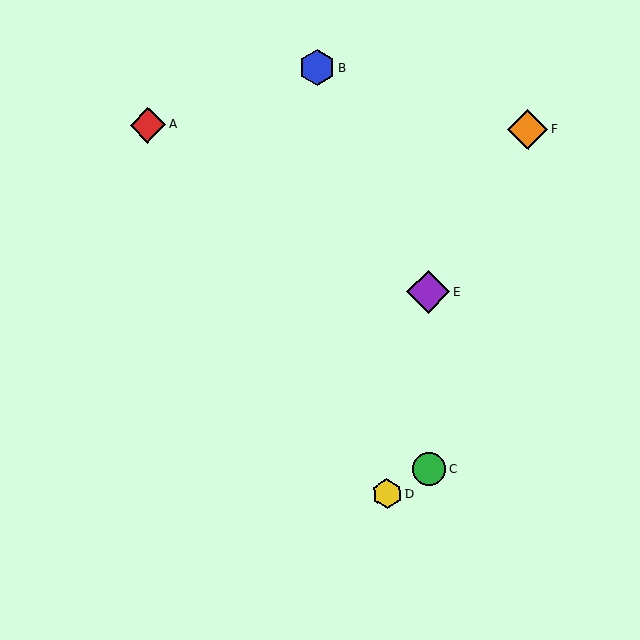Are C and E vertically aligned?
Yes, both are at x≈430.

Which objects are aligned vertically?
Objects C, E are aligned vertically.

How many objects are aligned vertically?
2 objects (C, E) are aligned vertically.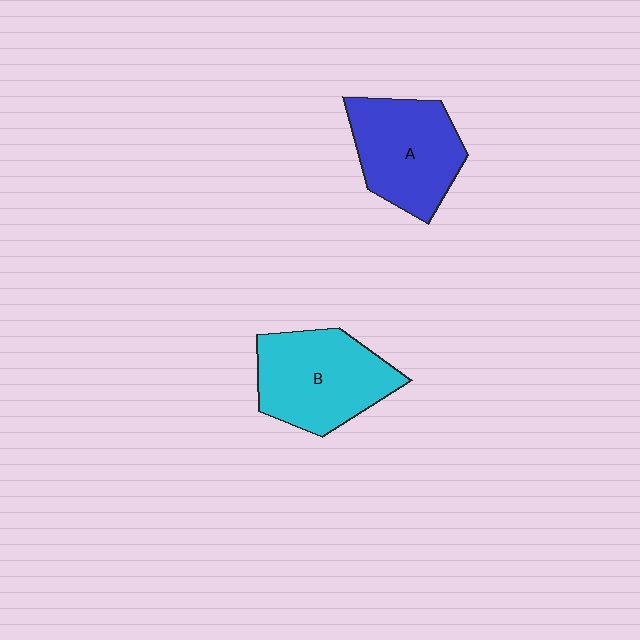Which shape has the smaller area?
Shape A (blue).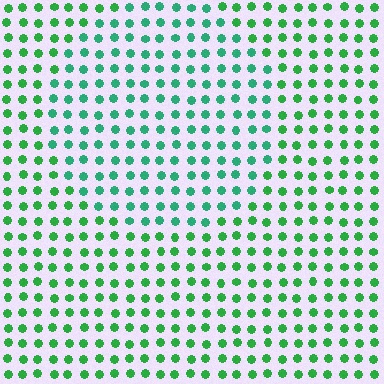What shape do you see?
I see a circle.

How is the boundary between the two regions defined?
The boundary is defined purely by a slight shift in hue (about 26 degrees). Spacing, size, and orientation are identical on both sides.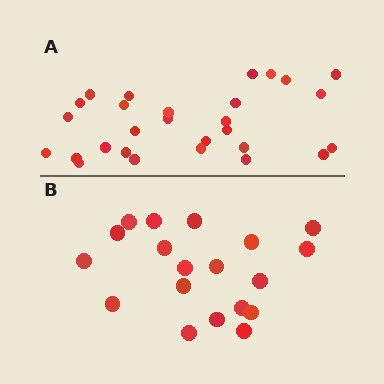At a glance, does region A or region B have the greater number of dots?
Region A (the top region) has more dots.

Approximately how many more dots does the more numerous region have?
Region A has roughly 8 or so more dots than region B.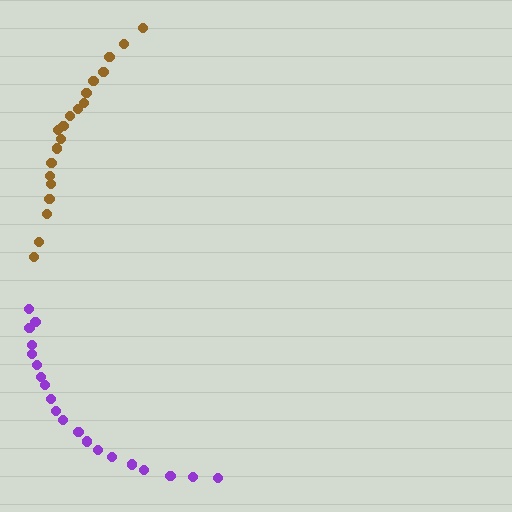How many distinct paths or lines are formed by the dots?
There are 2 distinct paths.